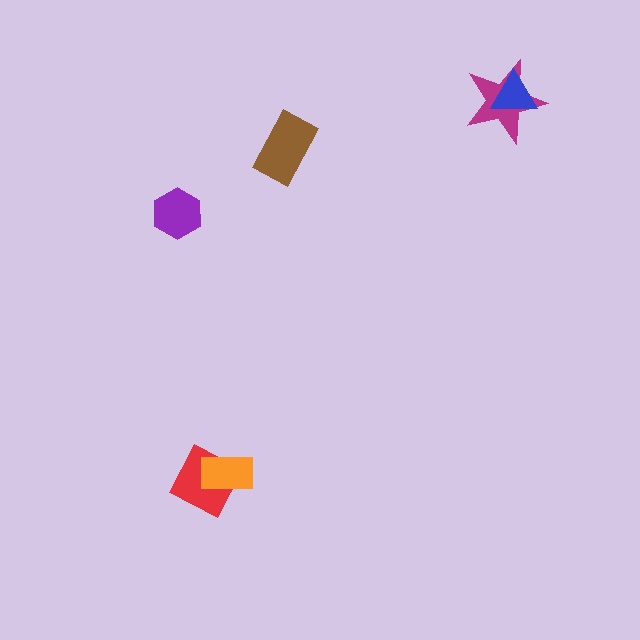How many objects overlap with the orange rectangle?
1 object overlaps with the orange rectangle.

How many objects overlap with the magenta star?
1 object overlaps with the magenta star.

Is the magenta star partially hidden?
Yes, it is partially covered by another shape.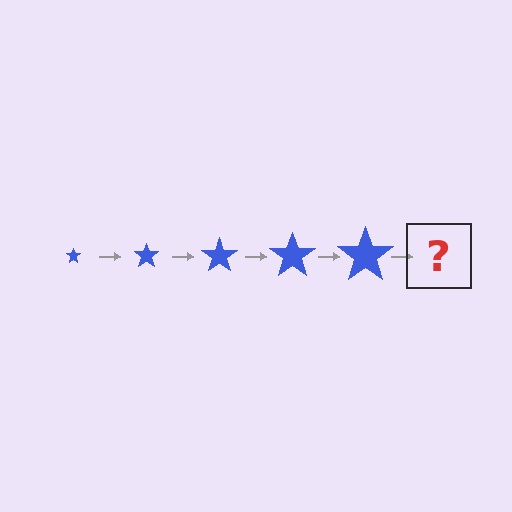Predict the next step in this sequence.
The next step is a blue star, larger than the previous one.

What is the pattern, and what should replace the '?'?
The pattern is that the star gets progressively larger each step. The '?' should be a blue star, larger than the previous one.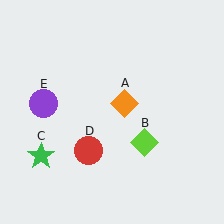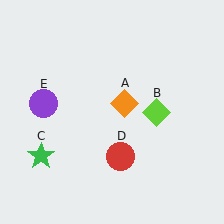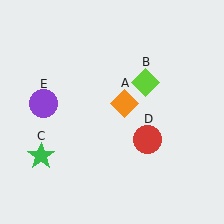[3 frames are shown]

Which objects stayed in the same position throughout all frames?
Orange diamond (object A) and green star (object C) and purple circle (object E) remained stationary.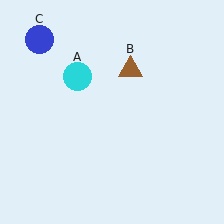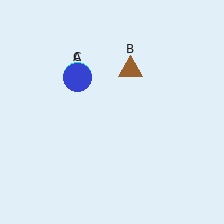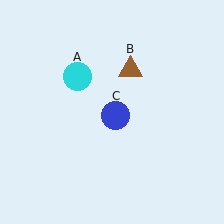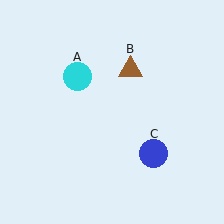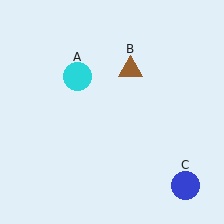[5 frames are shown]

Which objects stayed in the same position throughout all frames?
Cyan circle (object A) and brown triangle (object B) remained stationary.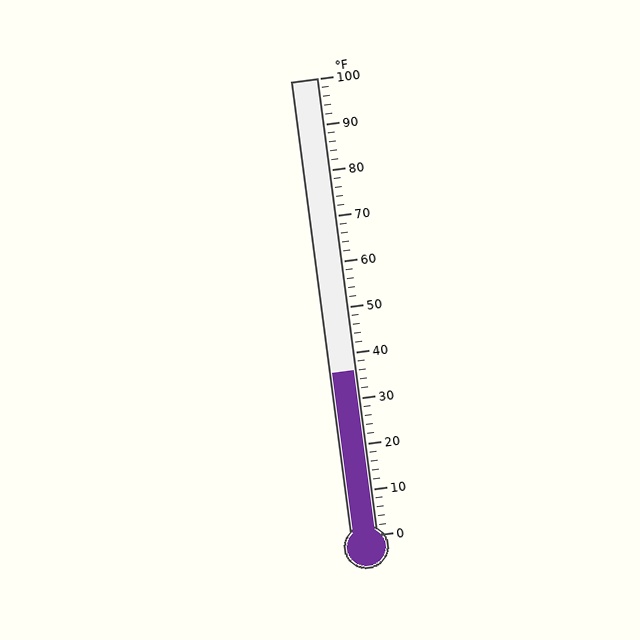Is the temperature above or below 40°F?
The temperature is below 40°F.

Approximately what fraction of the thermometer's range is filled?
The thermometer is filled to approximately 35% of its range.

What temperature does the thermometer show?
The thermometer shows approximately 36°F.